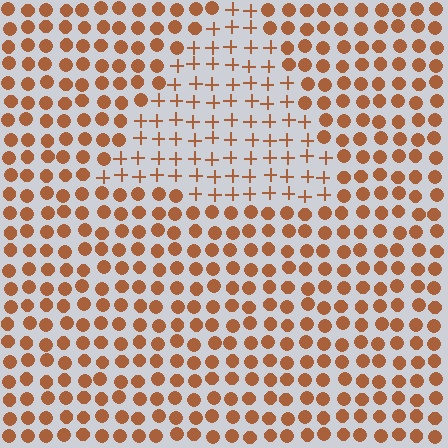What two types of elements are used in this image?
The image uses plus signs inside the triangle region and circles outside it.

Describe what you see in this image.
The image is filled with small brown elements arranged in a uniform grid. A triangle-shaped region contains plus signs, while the surrounding area contains circles. The boundary is defined purely by the change in element shape.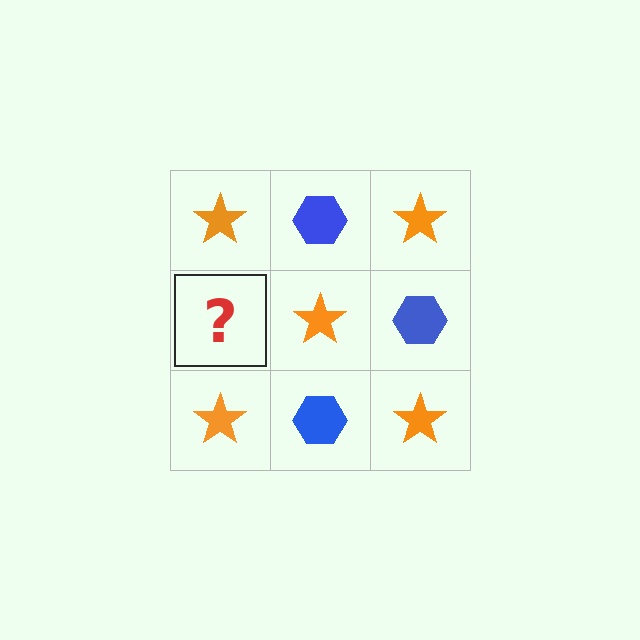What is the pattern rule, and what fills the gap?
The rule is that it alternates orange star and blue hexagon in a checkerboard pattern. The gap should be filled with a blue hexagon.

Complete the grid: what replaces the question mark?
The question mark should be replaced with a blue hexagon.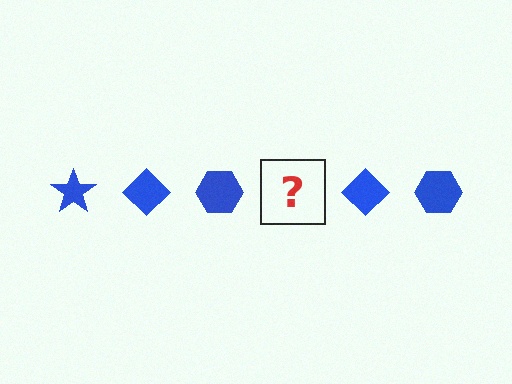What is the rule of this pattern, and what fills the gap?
The rule is that the pattern cycles through star, diamond, hexagon shapes in blue. The gap should be filled with a blue star.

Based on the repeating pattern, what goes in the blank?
The blank should be a blue star.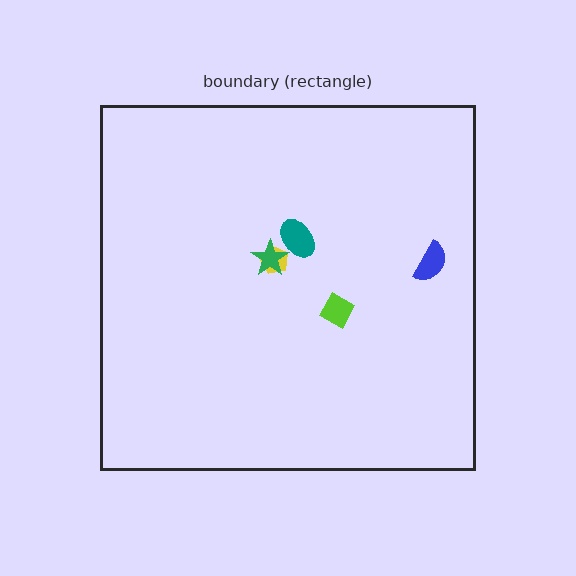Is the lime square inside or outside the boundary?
Inside.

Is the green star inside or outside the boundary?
Inside.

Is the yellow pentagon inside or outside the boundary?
Inside.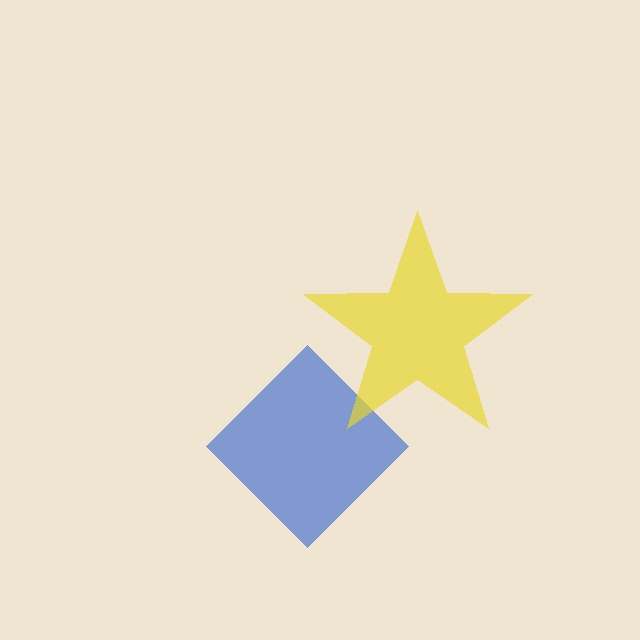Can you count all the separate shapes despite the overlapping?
Yes, there are 2 separate shapes.